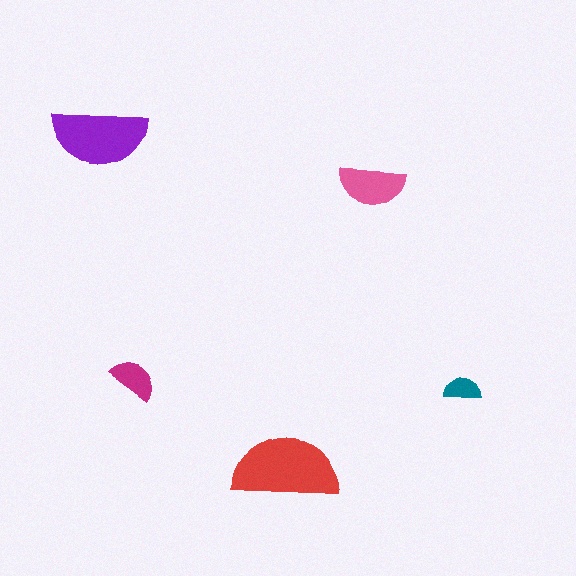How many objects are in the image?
There are 5 objects in the image.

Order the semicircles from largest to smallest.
the red one, the purple one, the pink one, the magenta one, the teal one.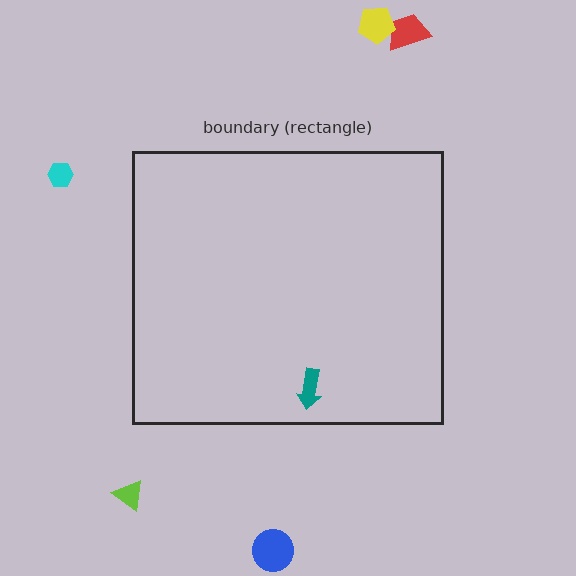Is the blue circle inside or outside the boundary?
Outside.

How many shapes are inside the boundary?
1 inside, 5 outside.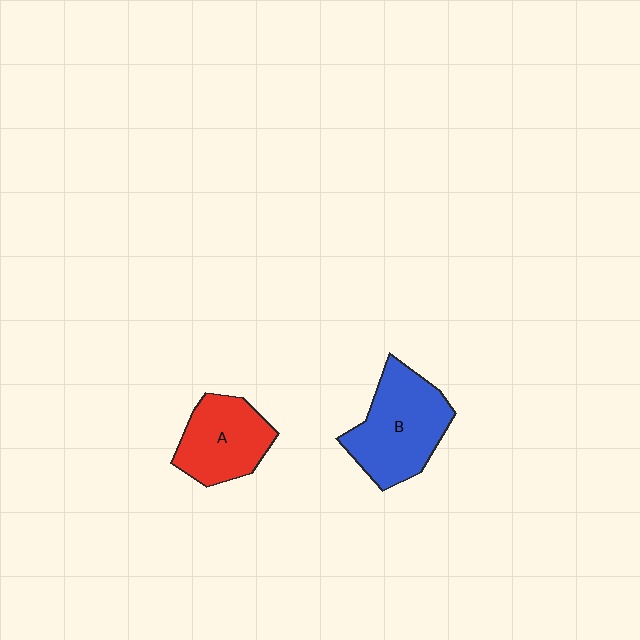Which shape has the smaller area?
Shape A (red).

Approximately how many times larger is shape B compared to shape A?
Approximately 1.3 times.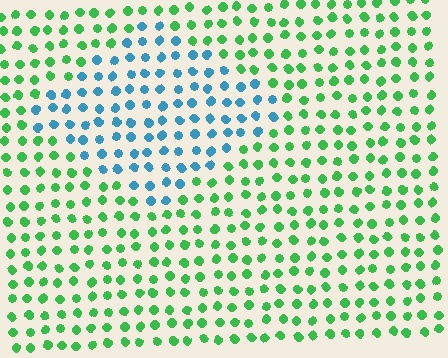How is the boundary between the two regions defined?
The boundary is defined purely by a slight shift in hue (about 68 degrees). Spacing, size, and orientation are identical on both sides.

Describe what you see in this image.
The image is filled with small green elements in a uniform arrangement. A diamond-shaped region is visible where the elements are tinted to a slightly different hue, forming a subtle color boundary.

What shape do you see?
I see a diamond.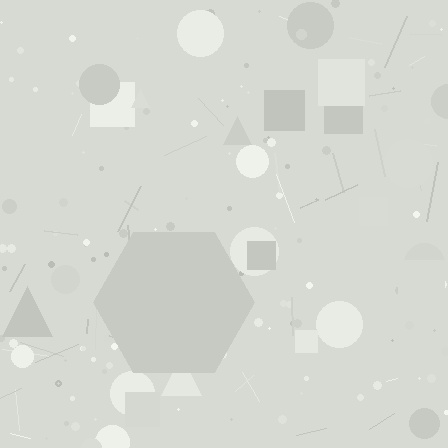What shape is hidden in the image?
A hexagon is hidden in the image.